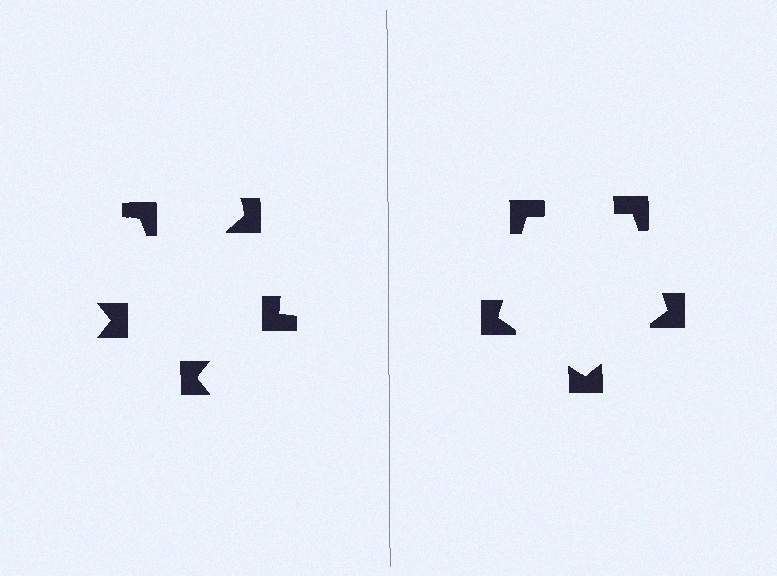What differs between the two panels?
The notched squares are positioned identically on both sides; only the wedge orientations differ. On the right they align to a pentagon; on the left they are misaligned.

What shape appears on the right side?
An illusory pentagon.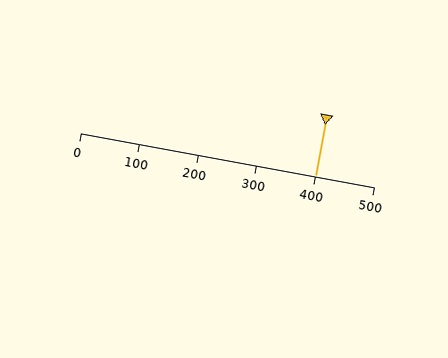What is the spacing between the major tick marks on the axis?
The major ticks are spaced 100 apart.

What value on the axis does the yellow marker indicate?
The marker indicates approximately 400.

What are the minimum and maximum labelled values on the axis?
The axis runs from 0 to 500.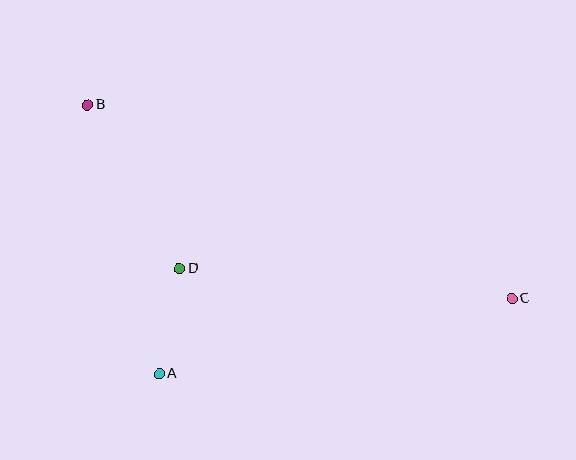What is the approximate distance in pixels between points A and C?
The distance between A and C is approximately 361 pixels.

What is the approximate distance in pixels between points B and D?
The distance between B and D is approximately 188 pixels.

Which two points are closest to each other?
Points A and D are closest to each other.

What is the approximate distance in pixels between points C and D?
The distance between C and D is approximately 334 pixels.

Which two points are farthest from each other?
Points B and C are farthest from each other.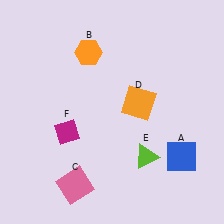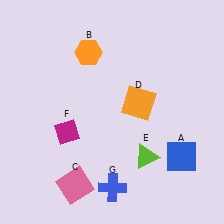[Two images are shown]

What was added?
A blue cross (G) was added in Image 2.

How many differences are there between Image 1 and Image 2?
There is 1 difference between the two images.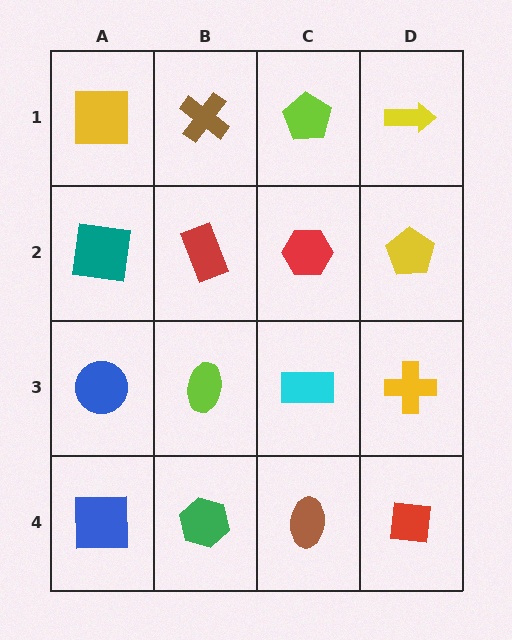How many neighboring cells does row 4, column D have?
2.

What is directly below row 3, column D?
A red square.